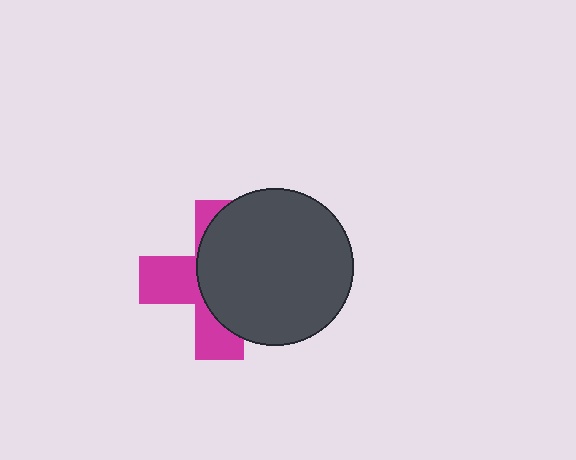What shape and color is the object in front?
The object in front is a dark gray circle.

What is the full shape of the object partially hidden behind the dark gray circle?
The partially hidden object is a magenta cross.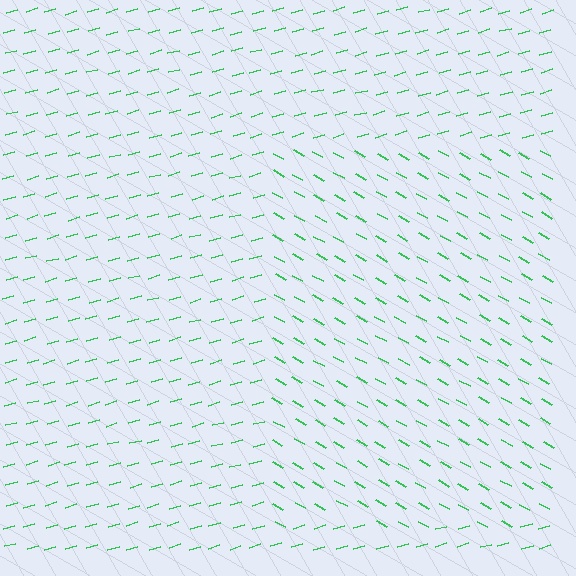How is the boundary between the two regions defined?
The boundary is defined purely by a change in line orientation (approximately 45 degrees difference). All lines are the same color and thickness.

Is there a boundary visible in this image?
Yes, there is a texture boundary formed by a change in line orientation.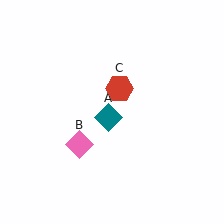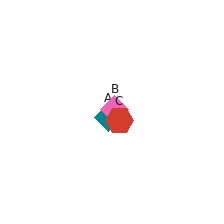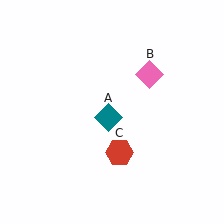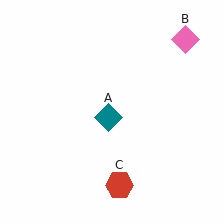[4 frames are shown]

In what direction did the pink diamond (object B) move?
The pink diamond (object B) moved up and to the right.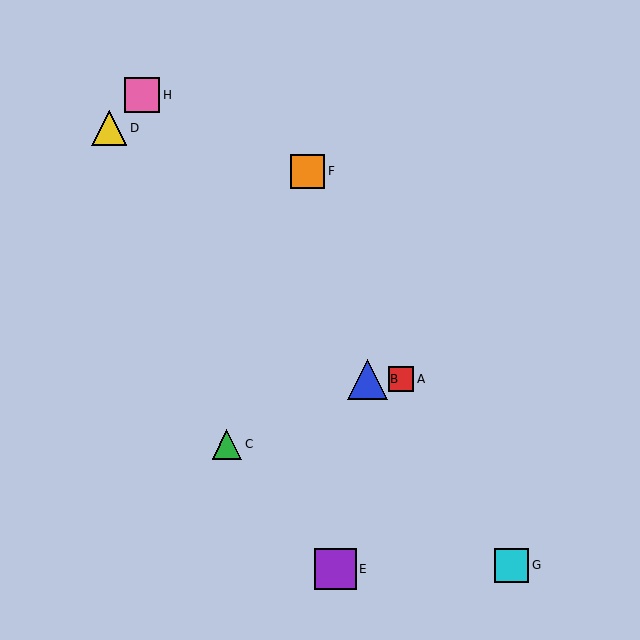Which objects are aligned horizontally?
Objects A, B are aligned horizontally.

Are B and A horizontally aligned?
Yes, both are at y≈379.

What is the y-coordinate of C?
Object C is at y≈444.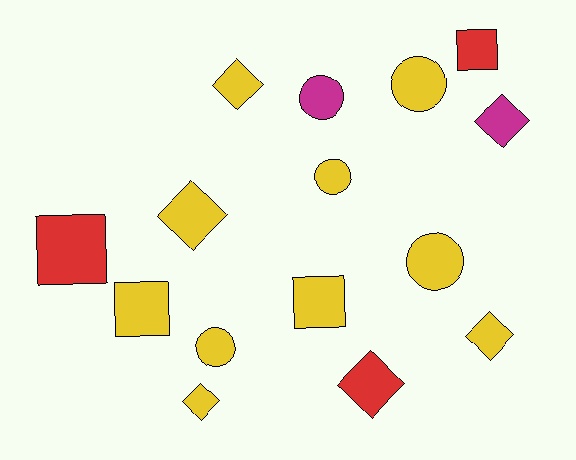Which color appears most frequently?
Yellow, with 10 objects.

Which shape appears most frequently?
Diamond, with 6 objects.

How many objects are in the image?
There are 15 objects.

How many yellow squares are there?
There are 2 yellow squares.